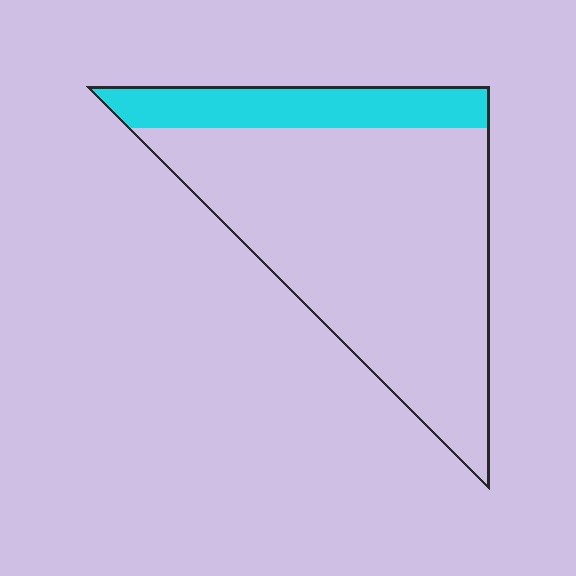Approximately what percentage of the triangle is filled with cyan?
Approximately 20%.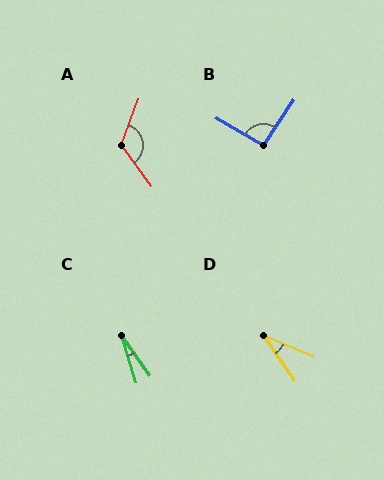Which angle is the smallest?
C, at approximately 18 degrees.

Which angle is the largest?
A, at approximately 124 degrees.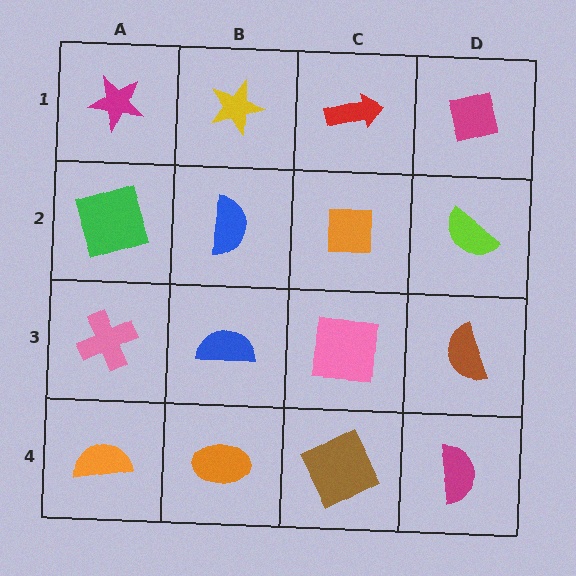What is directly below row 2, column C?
A pink square.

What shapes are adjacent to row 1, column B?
A blue semicircle (row 2, column B), a magenta star (row 1, column A), a red arrow (row 1, column C).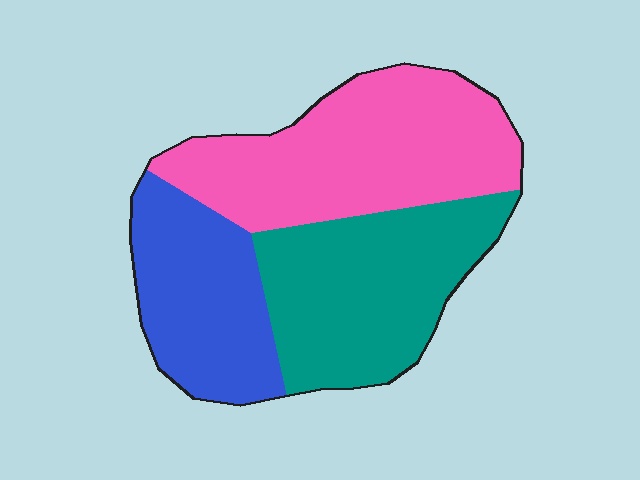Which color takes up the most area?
Pink, at roughly 40%.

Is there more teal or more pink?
Pink.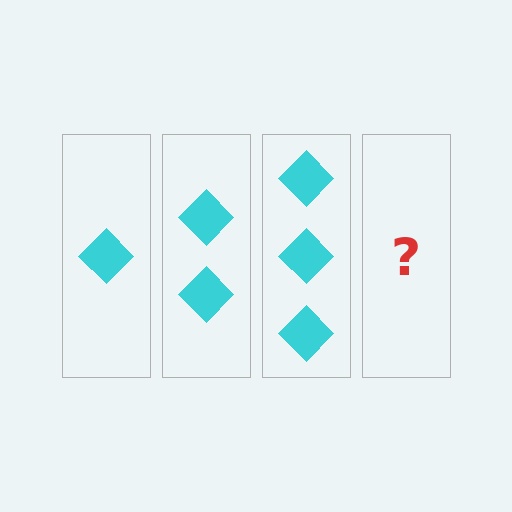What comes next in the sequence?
The next element should be 4 diamonds.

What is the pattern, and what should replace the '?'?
The pattern is that each step adds one more diamond. The '?' should be 4 diamonds.